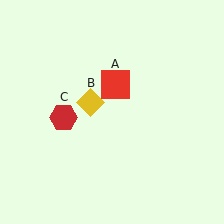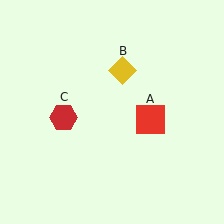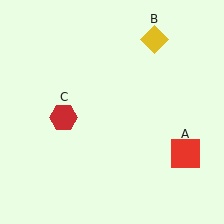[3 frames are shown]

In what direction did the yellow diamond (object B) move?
The yellow diamond (object B) moved up and to the right.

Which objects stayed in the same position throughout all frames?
Red hexagon (object C) remained stationary.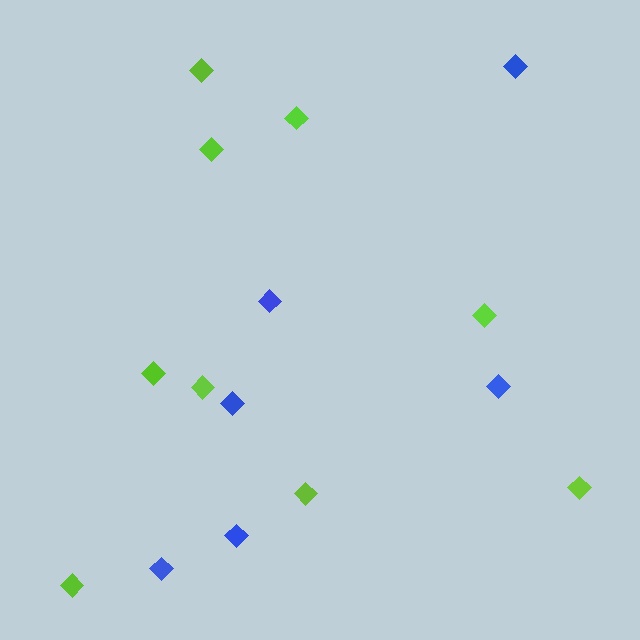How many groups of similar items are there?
There are 2 groups: one group of blue diamonds (6) and one group of lime diamonds (9).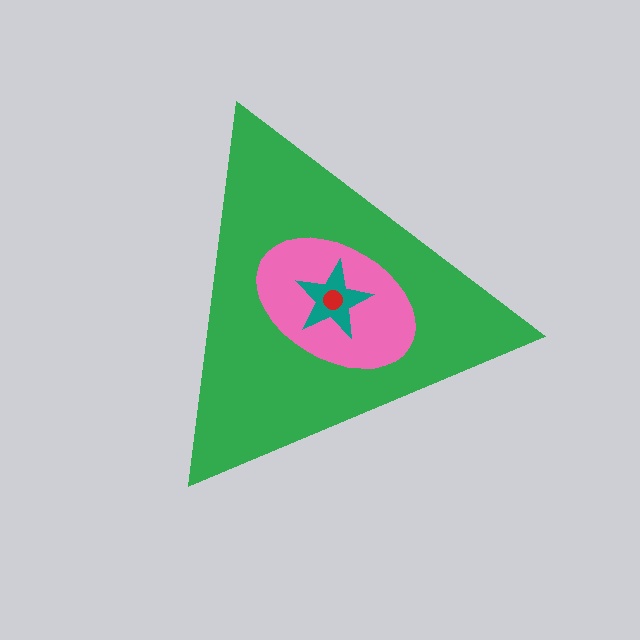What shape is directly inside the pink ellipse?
The teal star.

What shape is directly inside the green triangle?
The pink ellipse.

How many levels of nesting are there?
4.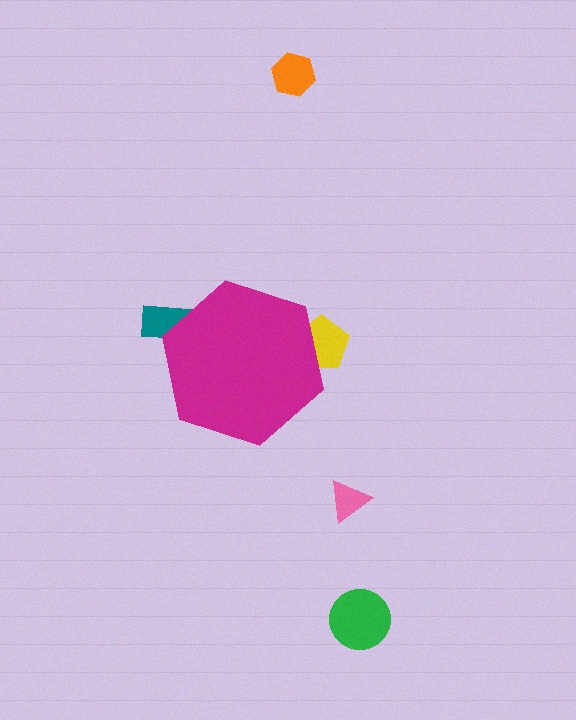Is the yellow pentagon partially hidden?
Yes, the yellow pentagon is partially hidden behind the magenta hexagon.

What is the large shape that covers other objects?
A magenta hexagon.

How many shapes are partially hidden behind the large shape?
2 shapes are partially hidden.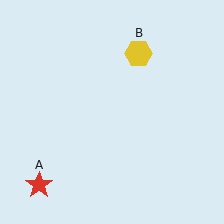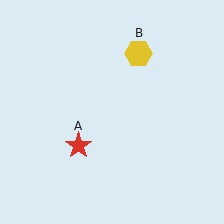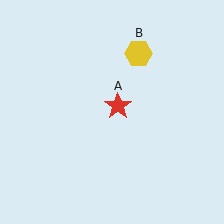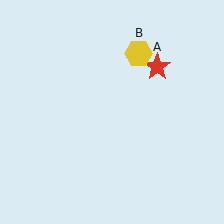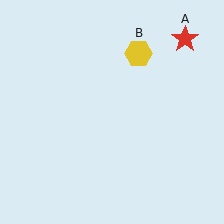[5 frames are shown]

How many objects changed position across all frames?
1 object changed position: red star (object A).